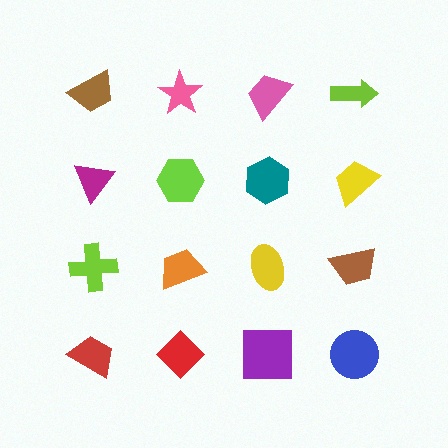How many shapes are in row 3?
4 shapes.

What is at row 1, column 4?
A lime arrow.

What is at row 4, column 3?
A purple square.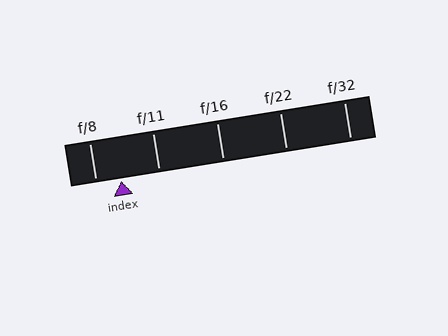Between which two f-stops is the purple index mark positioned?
The index mark is between f/8 and f/11.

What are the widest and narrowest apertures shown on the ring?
The widest aperture shown is f/8 and the narrowest is f/32.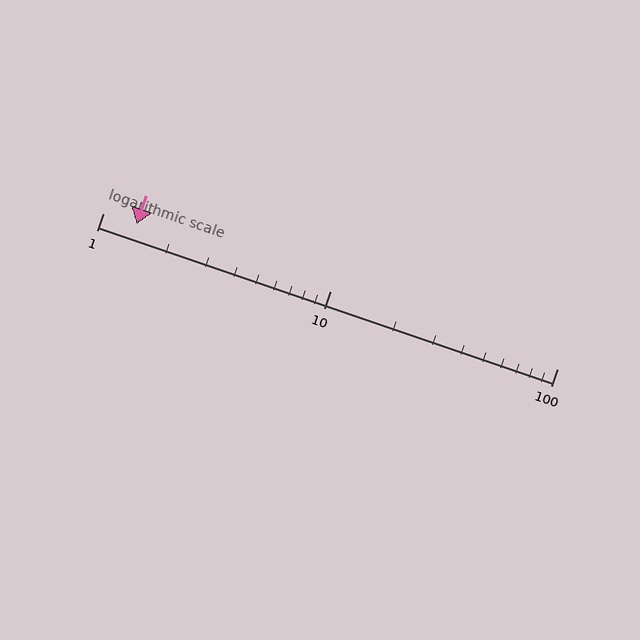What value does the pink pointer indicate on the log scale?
The pointer indicates approximately 1.4.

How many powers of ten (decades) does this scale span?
The scale spans 2 decades, from 1 to 100.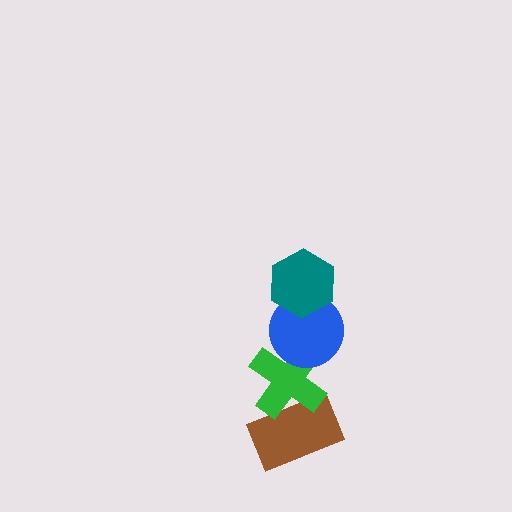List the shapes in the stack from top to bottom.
From top to bottom: the teal hexagon, the blue circle, the green cross, the brown rectangle.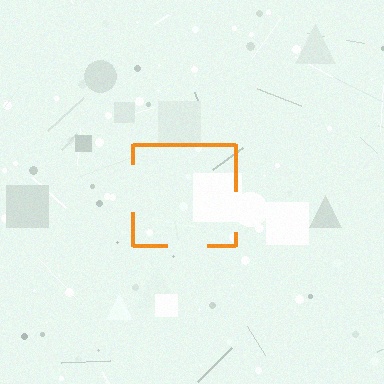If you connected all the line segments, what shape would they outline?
They would outline a square.